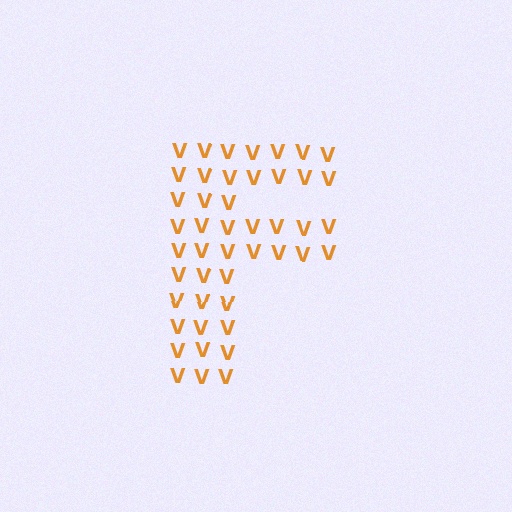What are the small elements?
The small elements are letter V's.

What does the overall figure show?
The overall figure shows the letter F.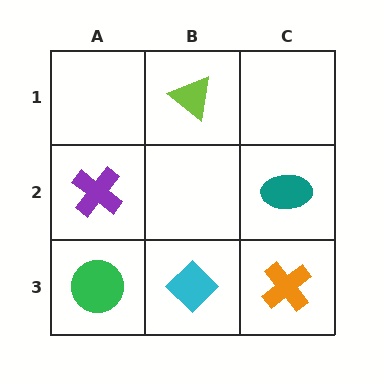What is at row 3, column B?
A cyan diamond.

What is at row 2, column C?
A teal ellipse.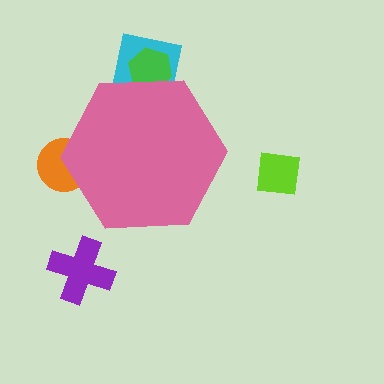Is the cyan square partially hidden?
Yes, the cyan square is partially hidden behind the pink hexagon.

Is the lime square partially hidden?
No, the lime square is fully visible.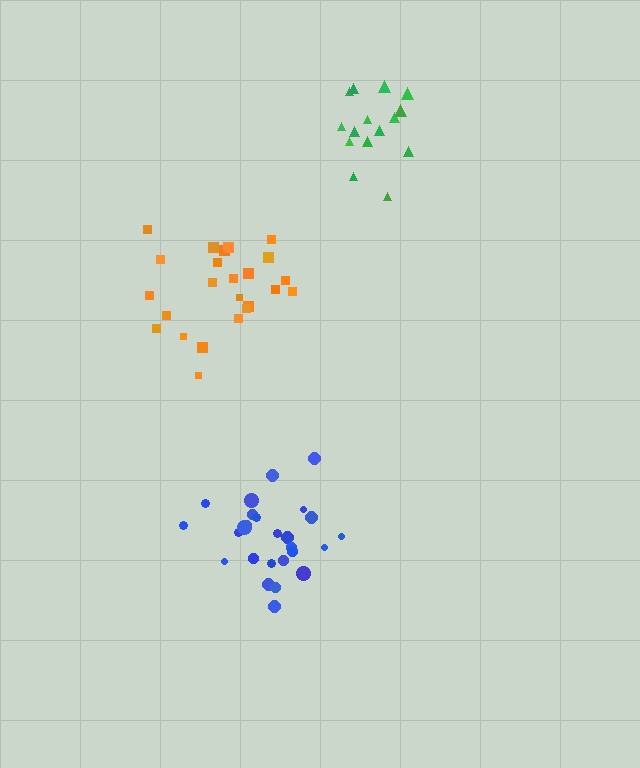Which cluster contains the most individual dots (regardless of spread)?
Blue (26).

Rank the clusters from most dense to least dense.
blue, orange, green.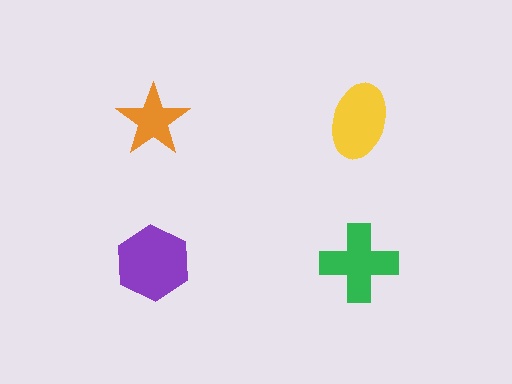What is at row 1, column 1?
An orange star.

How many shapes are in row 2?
2 shapes.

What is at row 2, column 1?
A purple hexagon.